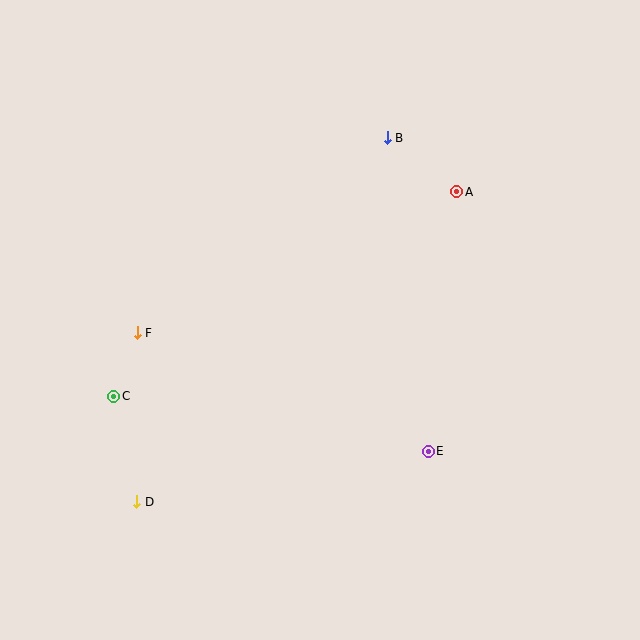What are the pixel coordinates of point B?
Point B is at (387, 138).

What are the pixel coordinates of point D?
Point D is at (137, 502).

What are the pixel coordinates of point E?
Point E is at (428, 451).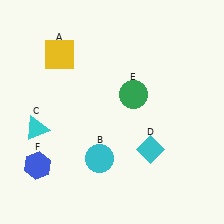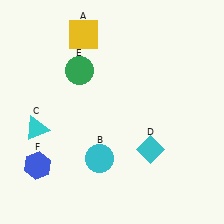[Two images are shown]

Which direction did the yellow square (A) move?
The yellow square (A) moved right.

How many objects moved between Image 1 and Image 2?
2 objects moved between the two images.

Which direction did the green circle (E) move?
The green circle (E) moved left.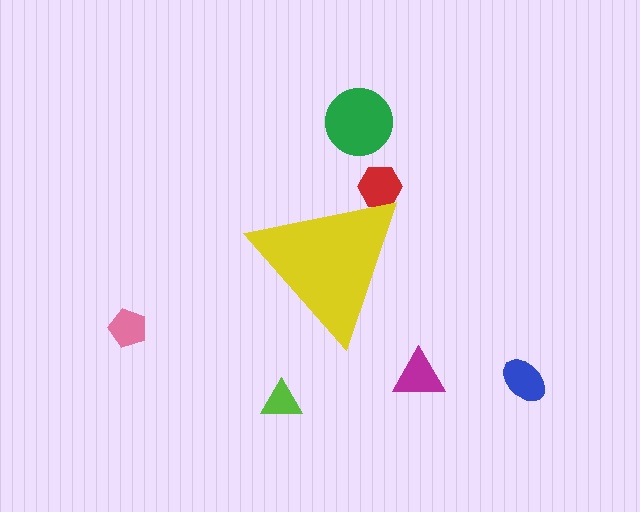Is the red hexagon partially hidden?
Yes, the red hexagon is partially hidden behind the yellow triangle.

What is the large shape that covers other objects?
A yellow triangle.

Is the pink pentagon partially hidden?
No, the pink pentagon is fully visible.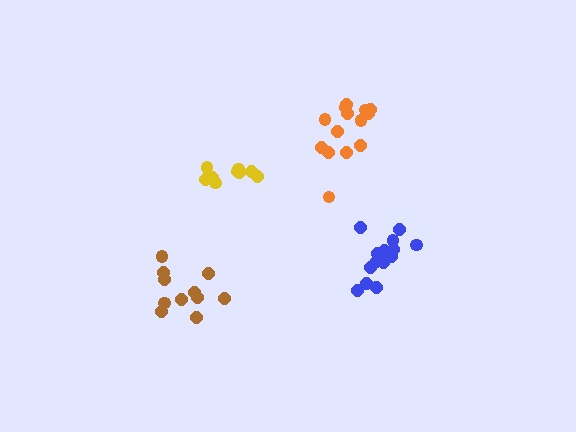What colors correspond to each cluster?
The clusters are colored: brown, blue, yellow, orange.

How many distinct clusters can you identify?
There are 4 distinct clusters.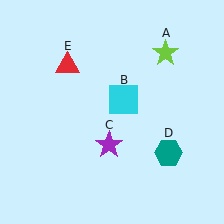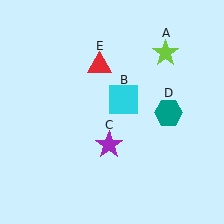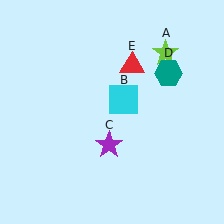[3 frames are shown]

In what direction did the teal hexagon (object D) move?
The teal hexagon (object D) moved up.